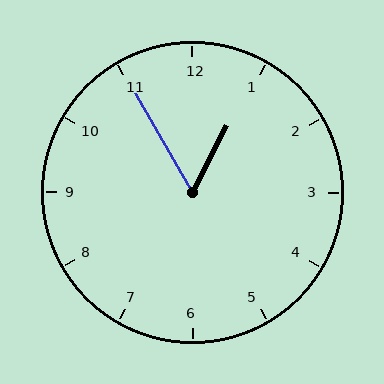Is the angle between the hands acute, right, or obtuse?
It is acute.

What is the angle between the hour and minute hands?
Approximately 58 degrees.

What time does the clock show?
12:55.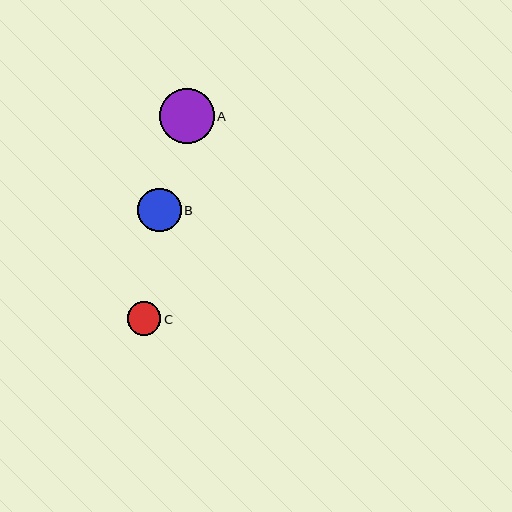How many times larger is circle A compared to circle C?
Circle A is approximately 1.6 times the size of circle C.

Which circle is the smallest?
Circle C is the smallest with a size of approximately 34 pixels.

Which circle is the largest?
Circle A is the largest with a size of approximately 55 pixels.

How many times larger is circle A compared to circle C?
Circle A is approximately 1.6 times the size of circle C.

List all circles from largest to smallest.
From largest to smallest: A, B, C.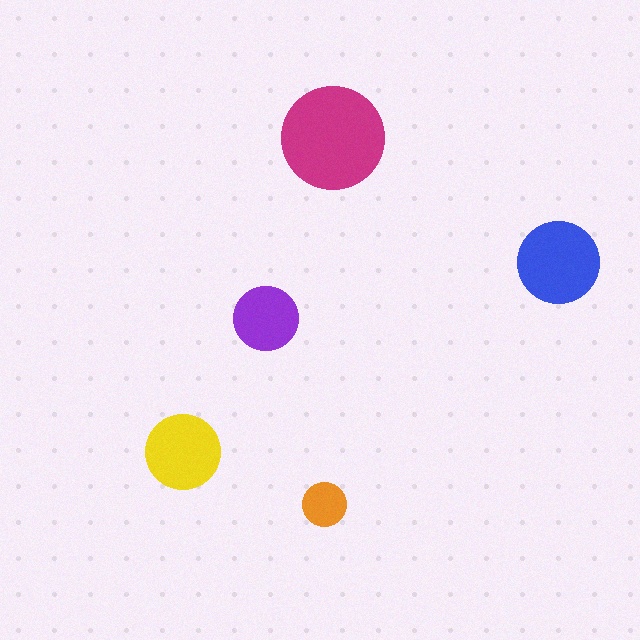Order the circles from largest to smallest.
the magenta one, the blue one, the yellow one, the purple one, the orange one.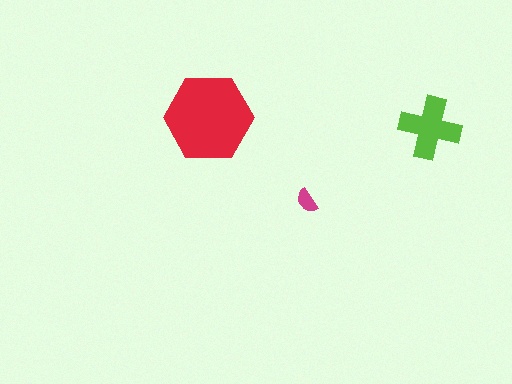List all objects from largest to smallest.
The red hexagon, the lime cross, the magenta semicircle.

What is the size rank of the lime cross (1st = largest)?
2nd.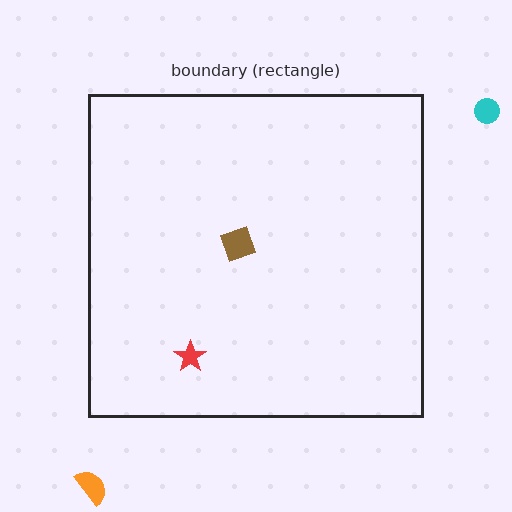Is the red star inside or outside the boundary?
Inside.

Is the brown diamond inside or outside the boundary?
Inside.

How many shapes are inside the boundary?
2 inside, 2 outside.